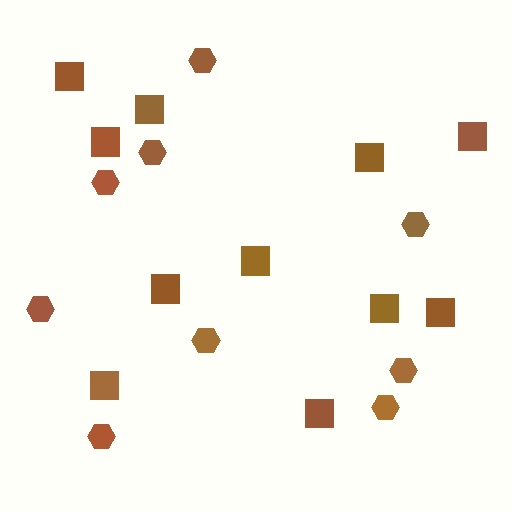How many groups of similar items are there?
There are 2 groups: one group of squares (11) and one group of hexagons (9).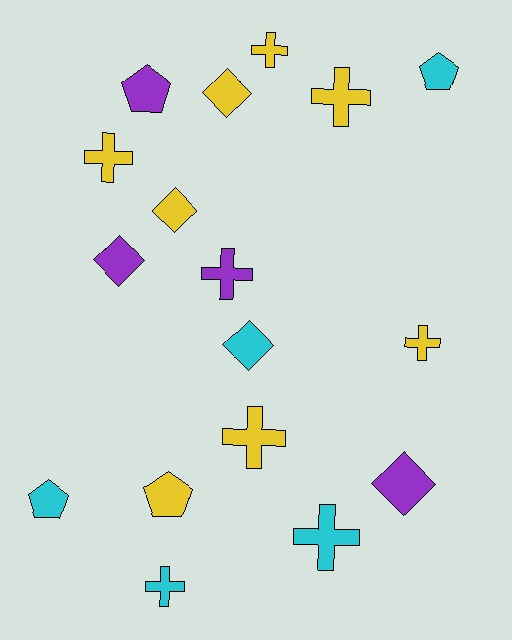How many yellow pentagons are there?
There is 1 yellow pentagon.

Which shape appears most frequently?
Cross, with 8 objects.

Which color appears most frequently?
Yellow, with 8 objects.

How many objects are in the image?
There are 17 objects.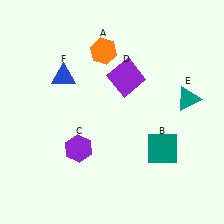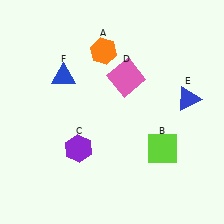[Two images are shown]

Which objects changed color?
B changed from teal to lime. D changed from purple to pink. E changed from teal to blue.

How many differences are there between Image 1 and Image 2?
There are 3 differences between the two images.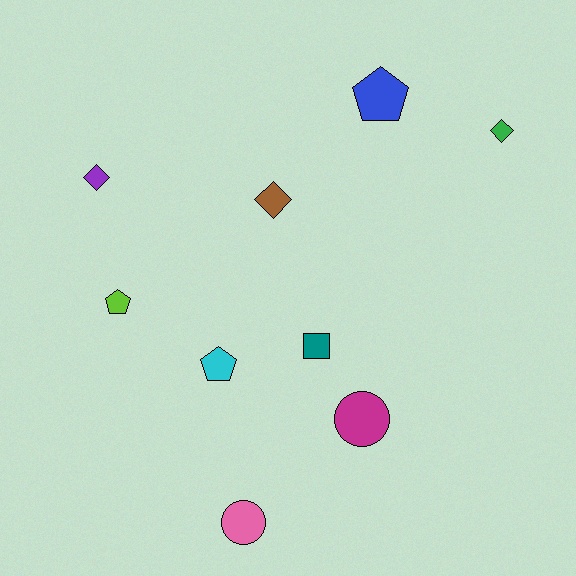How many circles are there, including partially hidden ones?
There are 2 circles.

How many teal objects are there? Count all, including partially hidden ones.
There is 1 teal object.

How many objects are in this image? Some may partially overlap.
There are 9 objects.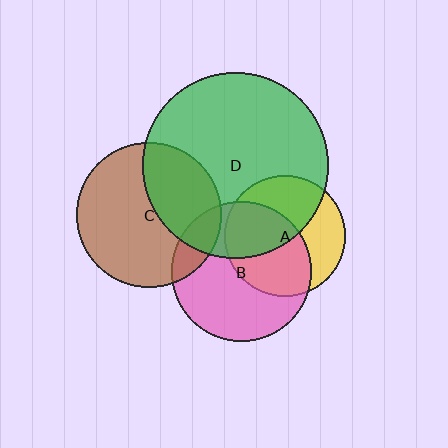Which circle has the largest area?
Circle D (green).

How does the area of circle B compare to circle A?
Approximately 1.3 times.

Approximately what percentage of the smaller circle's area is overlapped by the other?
Approximately 35%.